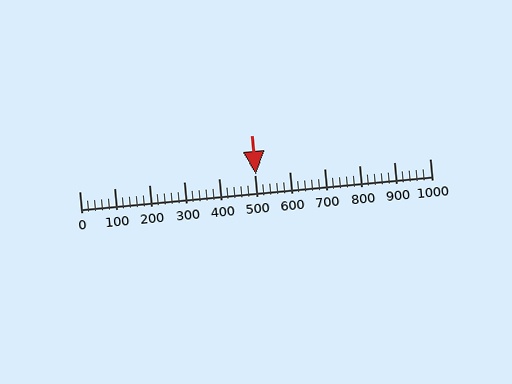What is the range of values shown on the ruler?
The ruler shows values from 0 to 1000.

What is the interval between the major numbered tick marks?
The major tick marks are spaced 100 units apart.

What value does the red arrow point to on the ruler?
The red arrow points to approximately 505.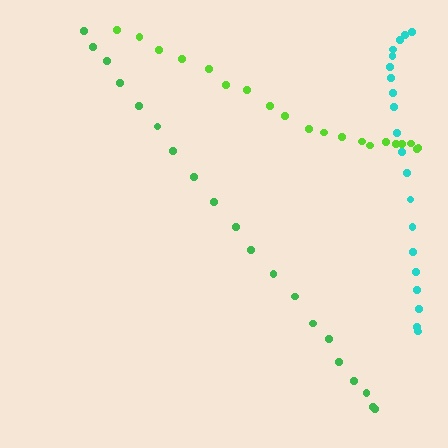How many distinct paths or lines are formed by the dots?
There are 3 distinct paths.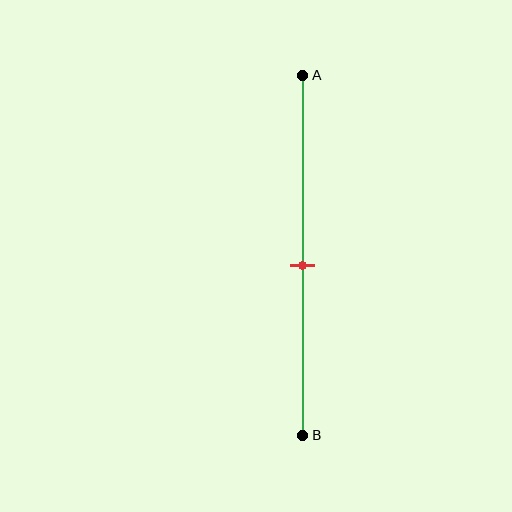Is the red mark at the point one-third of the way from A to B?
No, the mark is at about 55% from A, not at the 33% one-third point.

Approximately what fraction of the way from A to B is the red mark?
The red mark is approximately 55% of the way from A to B.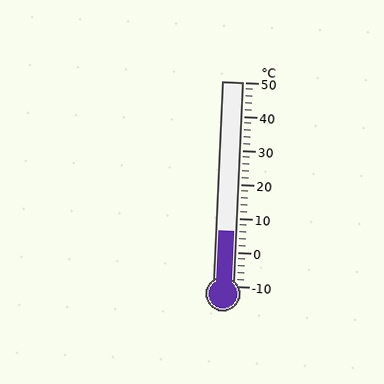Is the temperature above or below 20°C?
The temperature is below 20°C.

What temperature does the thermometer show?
The thermometer shows approximately 6°C.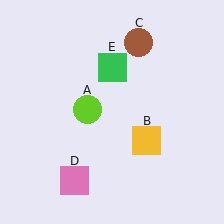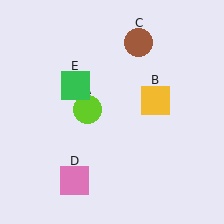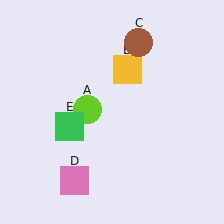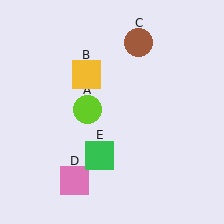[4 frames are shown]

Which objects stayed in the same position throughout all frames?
Lime circle (object A) and brown circle (object C) and pink square (object D) remained stationary.